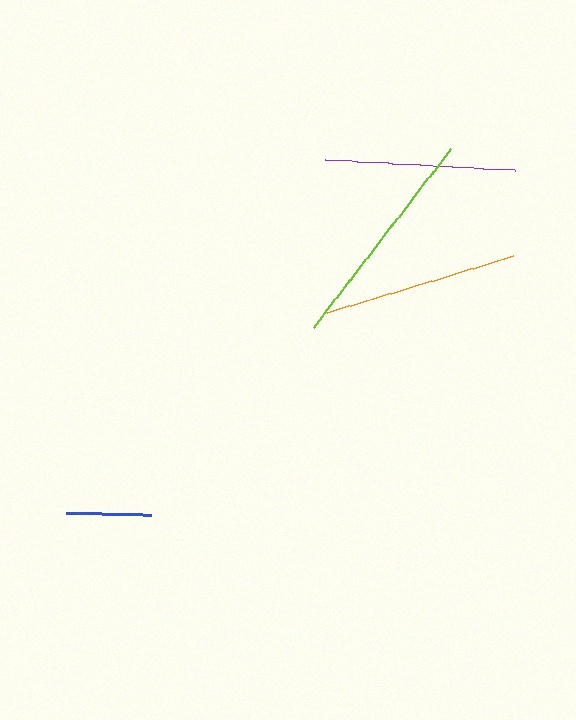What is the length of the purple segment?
The purple segment is approximately 190 pixels long.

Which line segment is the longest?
The lime line is the longest at approximately 225 pixels.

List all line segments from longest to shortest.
From longest to shortest: lime, orange, purple, blue.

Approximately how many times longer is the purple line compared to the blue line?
The purple line is approximately 2.2 times the length of the blue line.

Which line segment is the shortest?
The blue line is the shortest at approximately 85 pixels.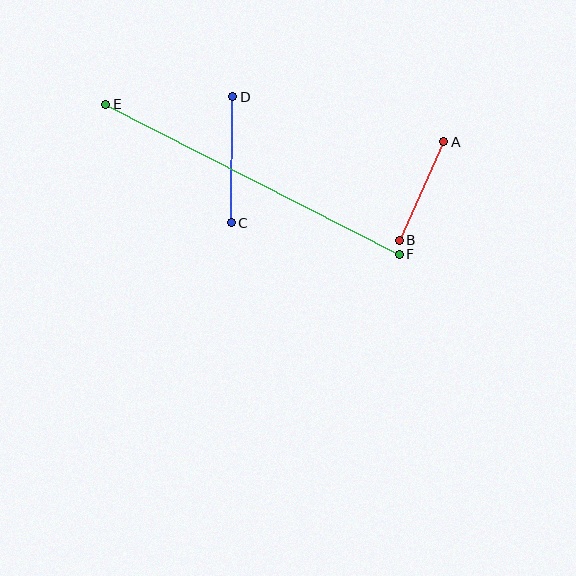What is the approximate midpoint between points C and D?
The midpoint is at approximately (232, 160) pixels.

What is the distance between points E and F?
The distance is approximately 330 pixels.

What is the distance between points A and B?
The distance is approximately 108 pixels.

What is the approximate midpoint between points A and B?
The midpoint is at approximately (422, 191) pixels.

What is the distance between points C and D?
The distance is approximately 126 pixels.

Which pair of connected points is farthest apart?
Points E and F are farthest apart.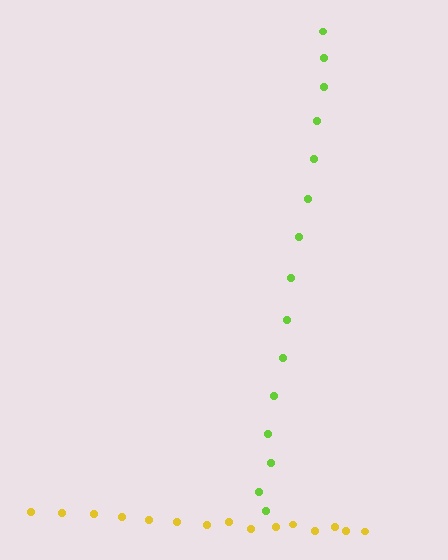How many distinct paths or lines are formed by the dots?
There are 2 distinct paths.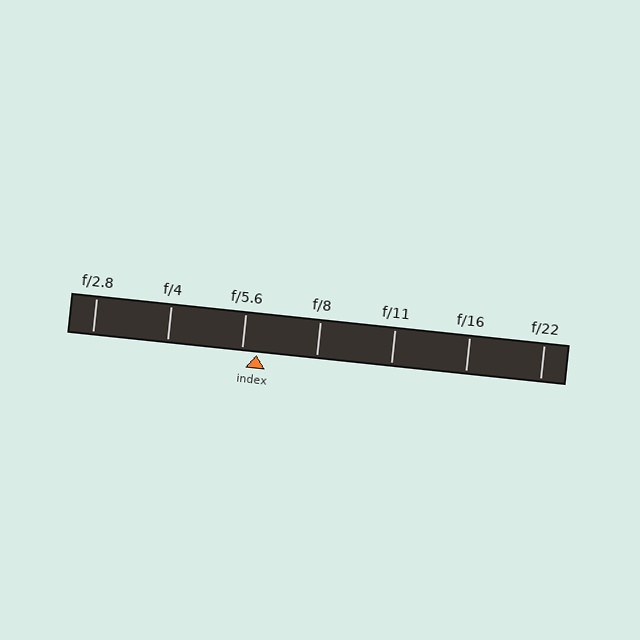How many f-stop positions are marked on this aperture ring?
There are 7 f-stop positions marked.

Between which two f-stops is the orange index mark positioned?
The index mark is between f/5.6 and f/8.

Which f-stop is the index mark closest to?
The index mark is closest to f/5.6.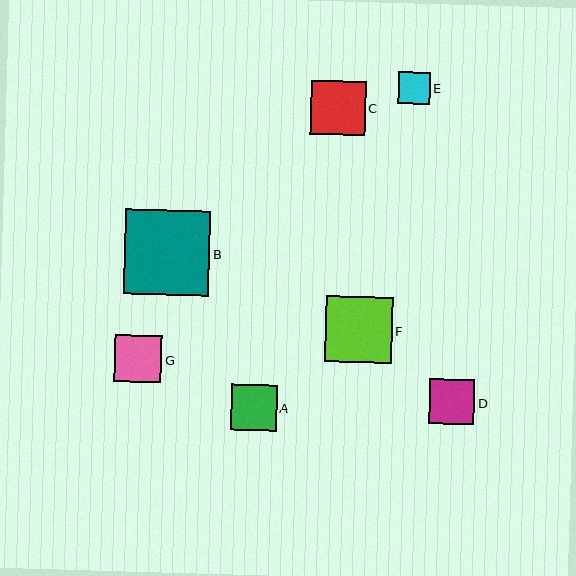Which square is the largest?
Square B is the largest with a size of approximately 85 pixels.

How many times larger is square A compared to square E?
Square A is approximately 1.4 times the size of square E.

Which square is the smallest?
Square E is the smallest with a size of approximately 32 pixels.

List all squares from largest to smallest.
From largest to smallest: B, F, C, G, A, D, E.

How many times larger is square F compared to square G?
Square F is approximately 1.4 times the size of square G.